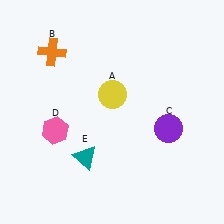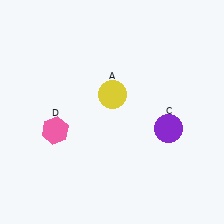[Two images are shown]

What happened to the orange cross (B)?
The orange cross (B) was removed in Image 2. It was in the top-left area of Image 1.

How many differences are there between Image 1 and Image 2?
There are 2 differences between the two images.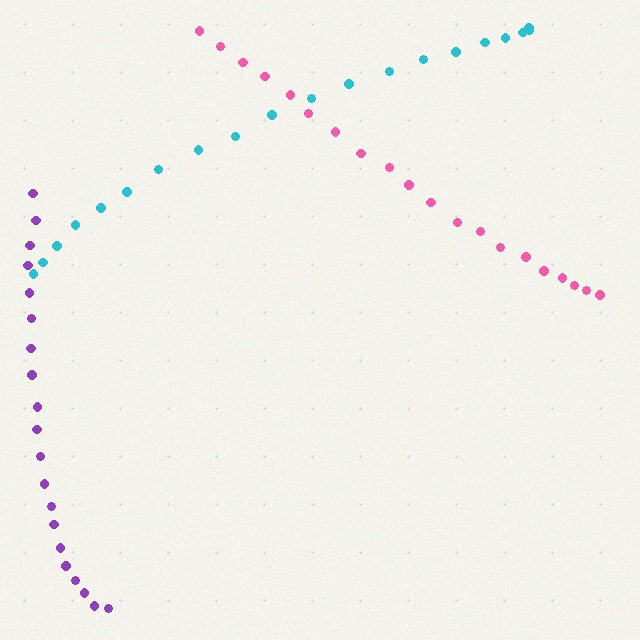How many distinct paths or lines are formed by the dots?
There are 3 distinct paths.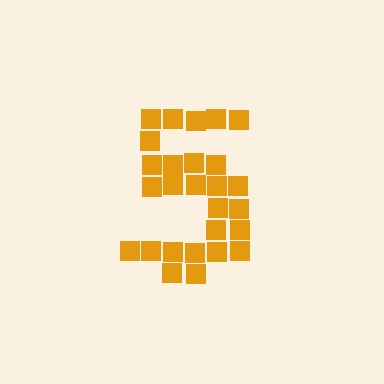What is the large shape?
The large shape is the digit 5.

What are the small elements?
The small elements are squares.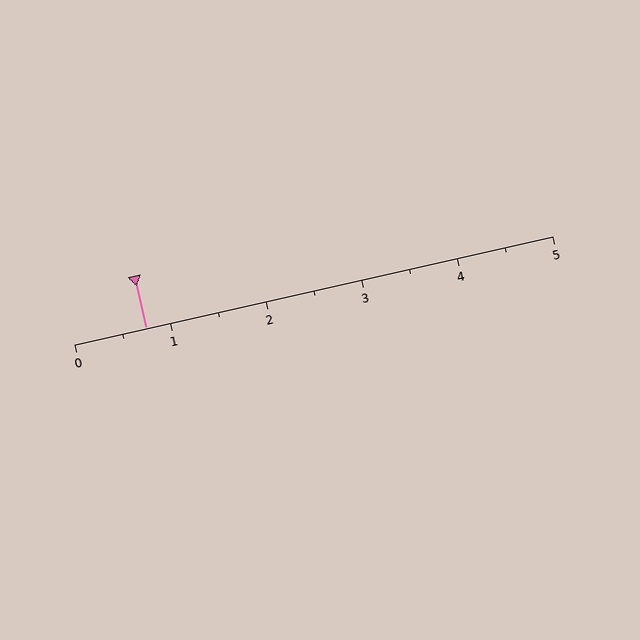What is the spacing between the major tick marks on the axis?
The major ticks are spaced 1 apart.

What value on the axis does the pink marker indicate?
The marker indicates approximately 0.8.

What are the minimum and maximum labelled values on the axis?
The axis runs from 0 to 5.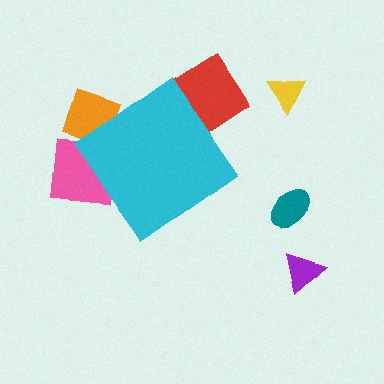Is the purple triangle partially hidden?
No, the purple triangle is fully visible.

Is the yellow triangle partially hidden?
No, the yellow triangle is fully visible.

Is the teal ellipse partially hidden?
No, the teal ellipse is fully visible.